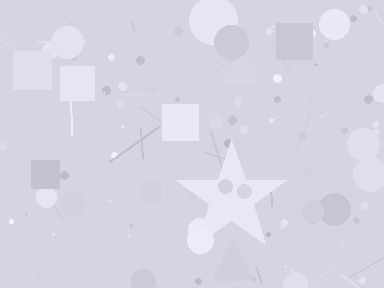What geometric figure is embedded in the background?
A star is embedded in the background.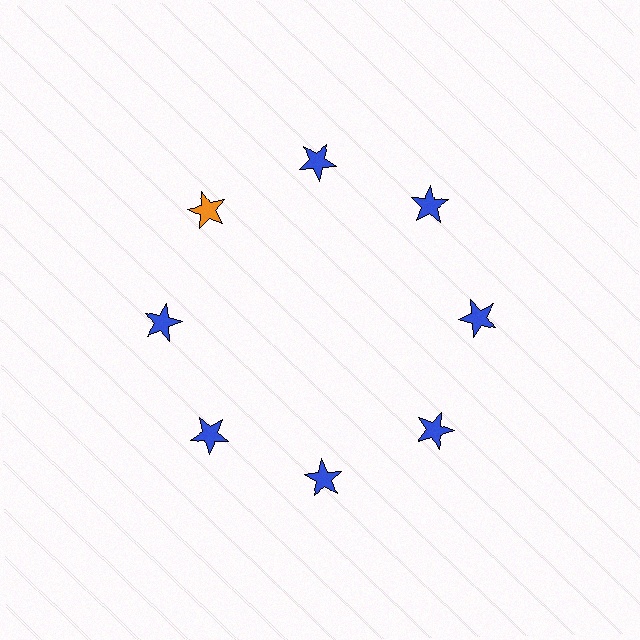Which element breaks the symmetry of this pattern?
The orange star at roughly the 10 o'clock position breaks the symmetry. All other shapes are blue stars.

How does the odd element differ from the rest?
It has a different color: orange instead of blue.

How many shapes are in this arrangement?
There are 8 shapes arranged in a ring pattern.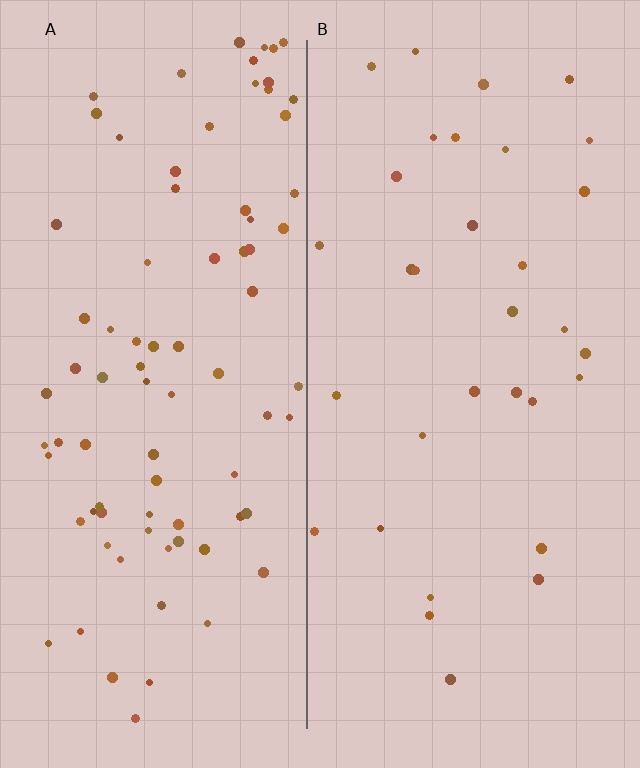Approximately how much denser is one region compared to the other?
Approximately 2.5× — region A over region B.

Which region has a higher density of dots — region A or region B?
A (the left).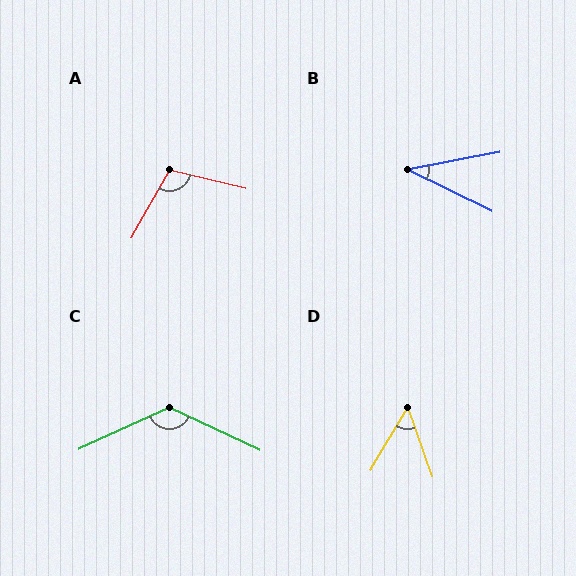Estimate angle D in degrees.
Approximately 50 degrees.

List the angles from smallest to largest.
B (37°), D (50°), A (106°), C (130°).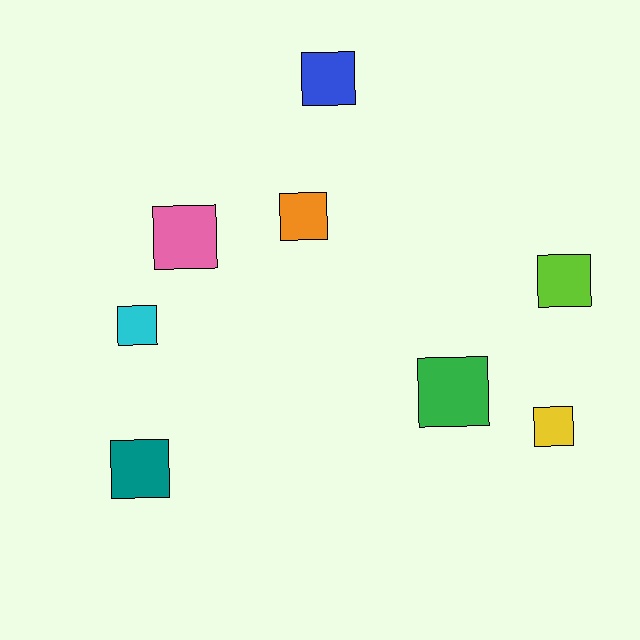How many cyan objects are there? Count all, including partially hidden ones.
There is 1 cyan object.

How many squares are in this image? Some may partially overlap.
There are 8 squares.